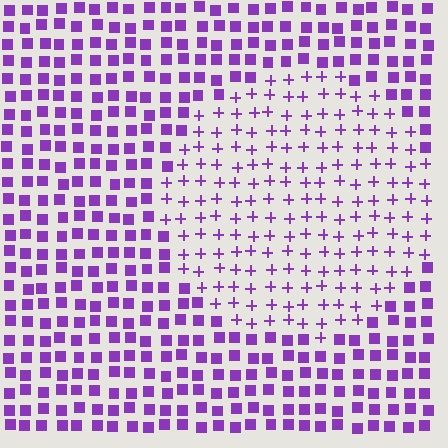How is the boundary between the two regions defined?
The boundary is defined by a change in element shape: plus signs inside vs. squares outside. All elements share the same color and spacing.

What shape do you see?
I see a circle.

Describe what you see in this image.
The image is filled with small purple elements arranged in a uniform grid. A circle-shaped region contains plus signs, while the surrounding area contains squares. The boundary is defined purely by the change in element shape.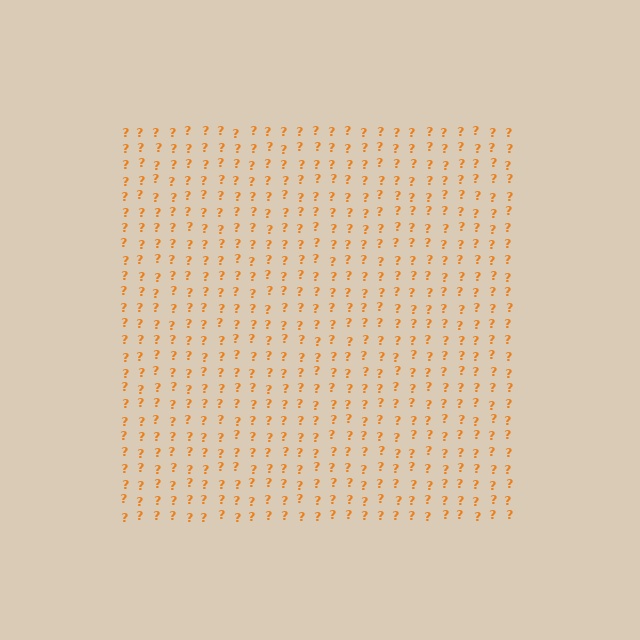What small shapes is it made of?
It is made of small question marks.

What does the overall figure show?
The overall figure shows a square.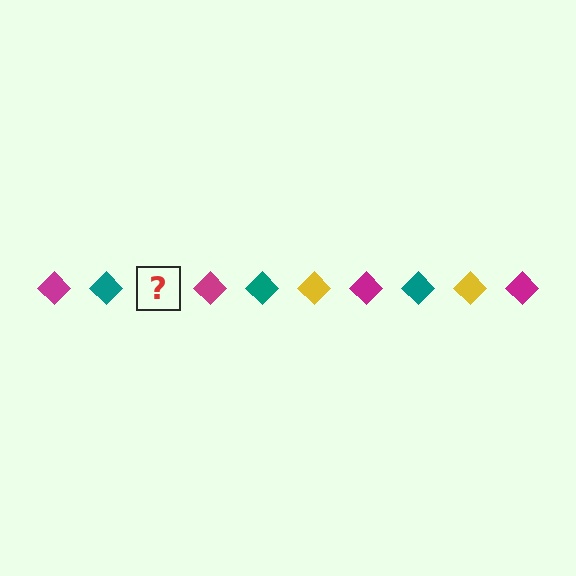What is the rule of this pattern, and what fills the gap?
The rule is that the pattern cycles through magenta, teal, yellow diamonds. The gap should be filled with a yellow diamond.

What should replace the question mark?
The question mark should be replaced with a yellow diamond.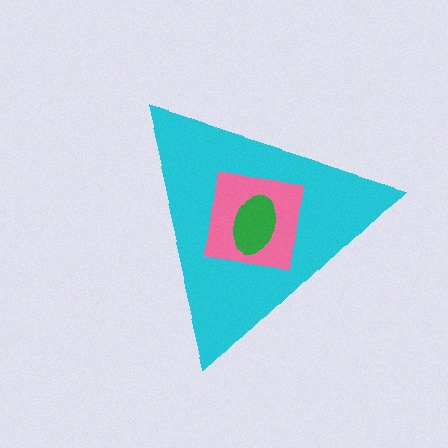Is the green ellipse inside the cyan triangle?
Yes.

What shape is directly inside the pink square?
The green ellipse.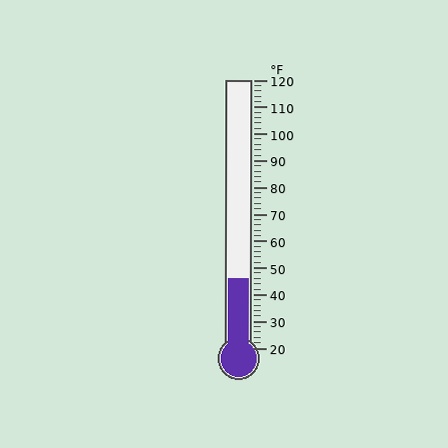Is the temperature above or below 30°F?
The temperature is above 30°F.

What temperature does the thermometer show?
The thermometer shows approximately 46°F.